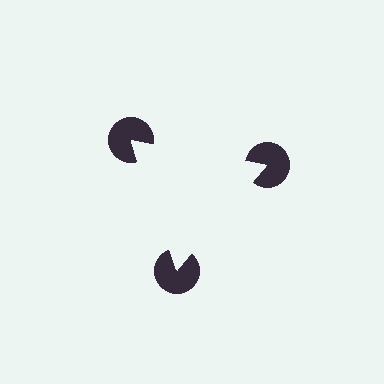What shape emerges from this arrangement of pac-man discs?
An illusory triangle — its edges are inferred from the aligned wedge cuts in the pac-man discs, not physically drawn.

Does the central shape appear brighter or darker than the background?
It typically appears slightly brighter than the background, even though no actual brightness change is drawn.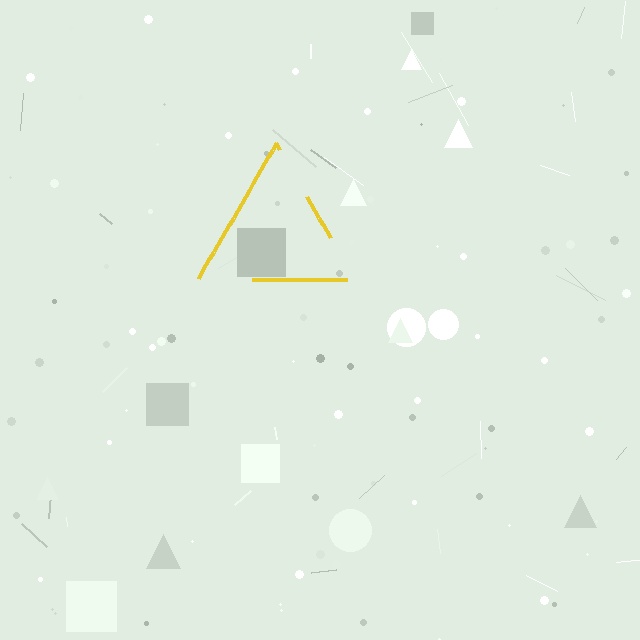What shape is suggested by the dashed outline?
The dashed outline suggests a triangle.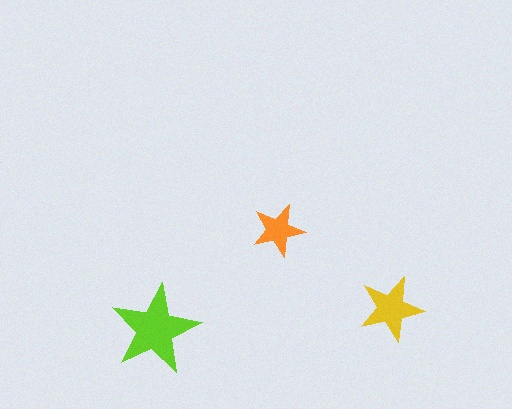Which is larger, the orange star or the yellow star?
The yellow one.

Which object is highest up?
The orange star is topmost.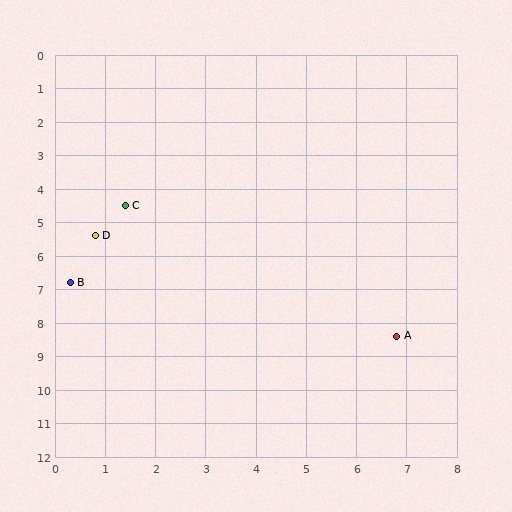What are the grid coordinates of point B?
Point B is at approximately (0.3, 6.8).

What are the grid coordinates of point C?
Point C is at approximately (1.4, 4.5).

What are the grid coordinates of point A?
Point A is at approximately (6.8, 8.4).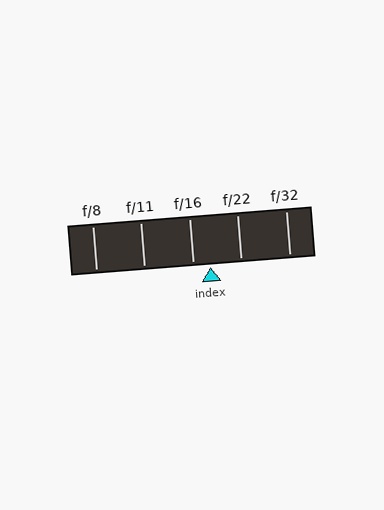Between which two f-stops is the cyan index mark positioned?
The index mark is between f/16 and f/22.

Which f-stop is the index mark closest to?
The index mark is closest to f/16.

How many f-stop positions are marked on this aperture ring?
There are 5 f-stop positions marked.